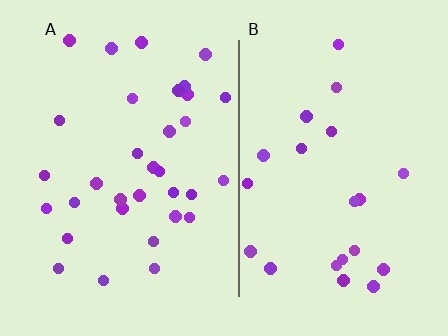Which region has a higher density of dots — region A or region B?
A (the left).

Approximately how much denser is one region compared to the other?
Approximately 1.5× — region A over region B.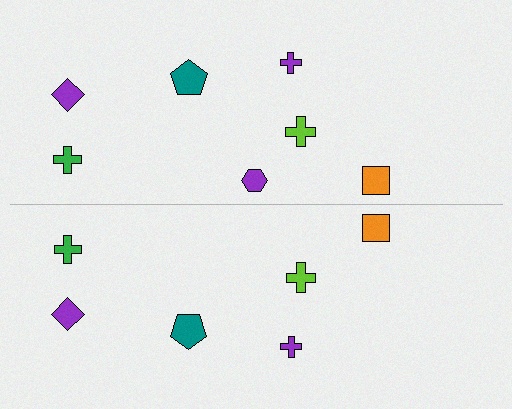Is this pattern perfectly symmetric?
No, the pattern is not perfectly symmetric. A purple hexagon is missing from the bottom side.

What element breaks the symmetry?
A purple hexagon is missing from the bottom side.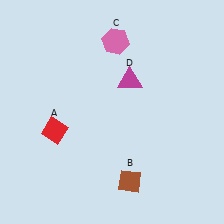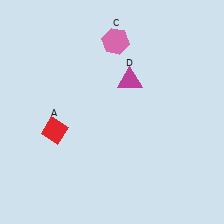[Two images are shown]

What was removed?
The brown diamond (B) was removed in Image 2.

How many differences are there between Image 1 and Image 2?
There is 1 difference between the two images.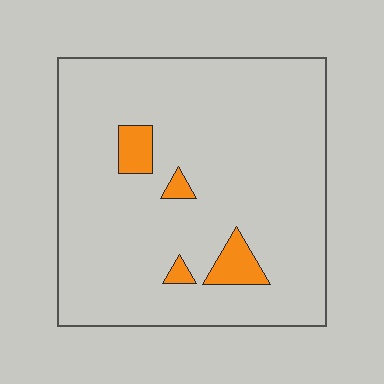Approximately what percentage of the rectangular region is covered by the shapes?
Approximately 5%.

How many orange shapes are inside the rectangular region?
4.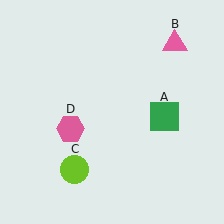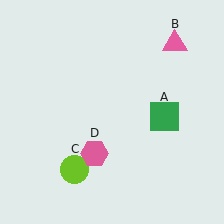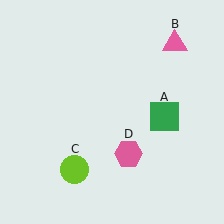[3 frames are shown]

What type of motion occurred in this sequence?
The pink hexagon (object D) rotated counterclockwise around the center of the scene.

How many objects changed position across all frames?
1 object changed position: pink hexagon (object D).